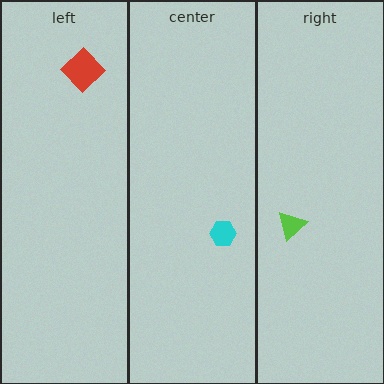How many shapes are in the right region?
1.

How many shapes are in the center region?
1.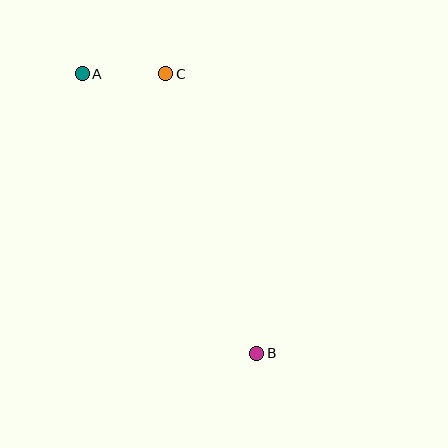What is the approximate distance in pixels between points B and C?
The distance between B and C is approximately 294 pixels.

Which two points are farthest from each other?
Points A and B are farthest from each other.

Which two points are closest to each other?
Points A and C are closest to each other.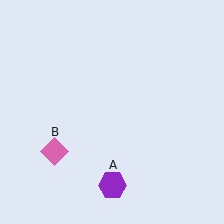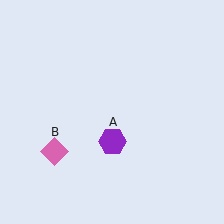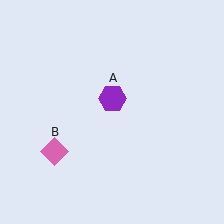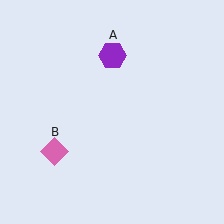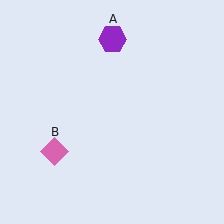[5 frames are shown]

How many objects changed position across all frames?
1 object changed position: purple hexagon (object A).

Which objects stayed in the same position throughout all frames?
Pink diamond (object B) remained stationary.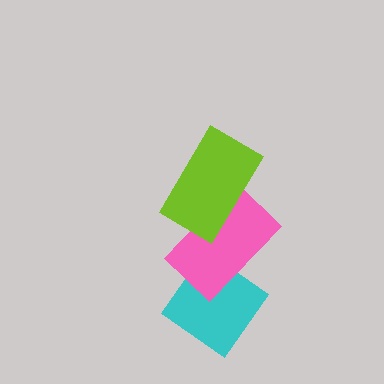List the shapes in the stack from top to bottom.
From top to bottom: the lime rectangle, the pink rectangle, the cyan diamond.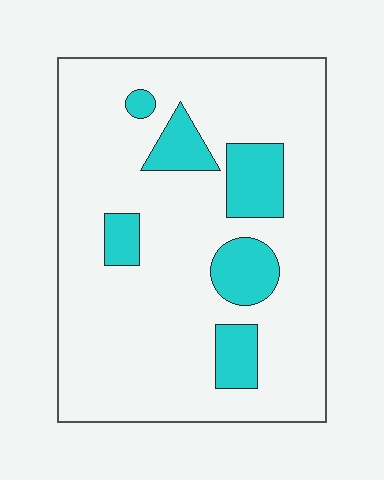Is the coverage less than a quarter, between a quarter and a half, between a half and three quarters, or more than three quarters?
Less than a quarter.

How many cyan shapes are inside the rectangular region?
6.